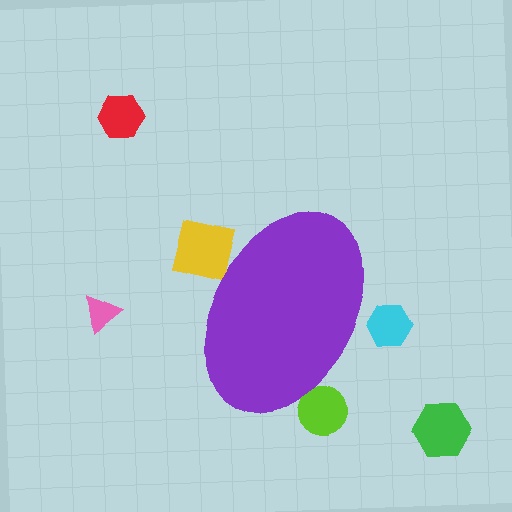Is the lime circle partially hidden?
Yes, the lime circle is partially hidden behind the purple ellipse.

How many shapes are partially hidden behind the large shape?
3 shapes are partially hidden.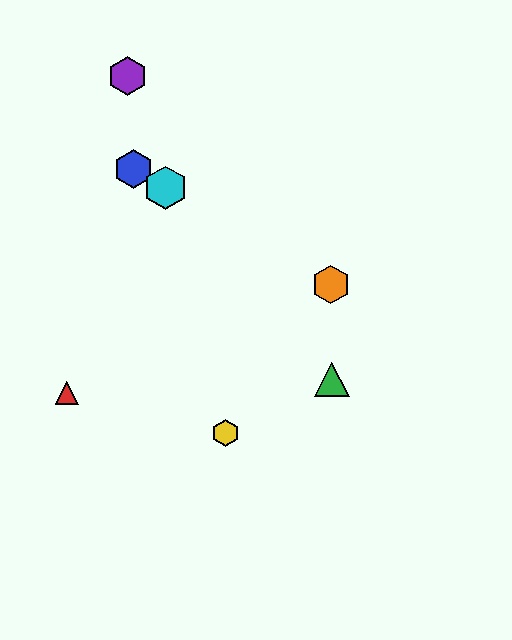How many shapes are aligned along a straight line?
3 shapes (the blue hexagon, the orange hexagon, the cyan hexagon) are aligned along a straight line.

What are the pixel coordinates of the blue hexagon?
The blue hexagon is at (134, 169).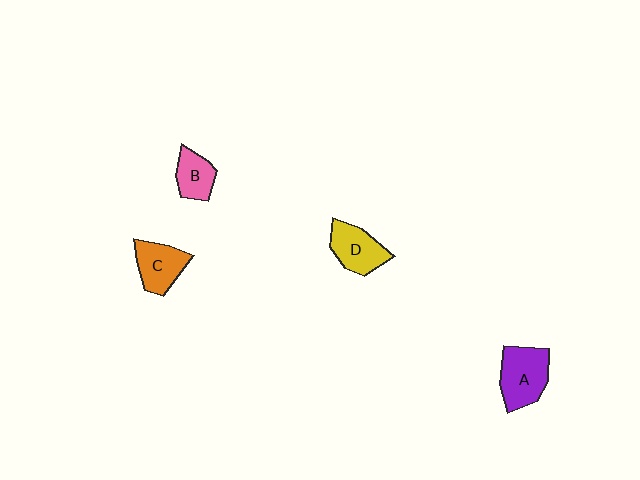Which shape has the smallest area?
Shape B (pink).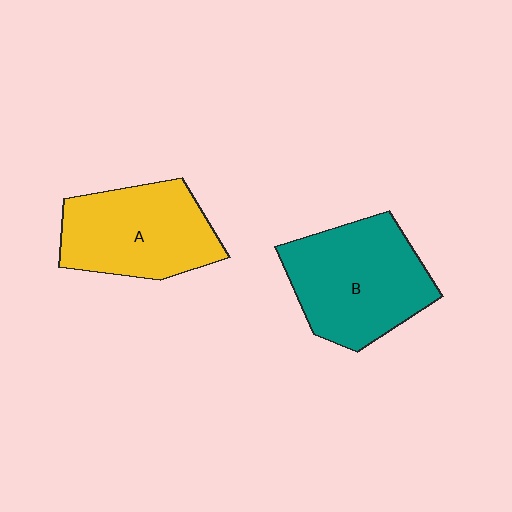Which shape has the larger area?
Shape B (teal).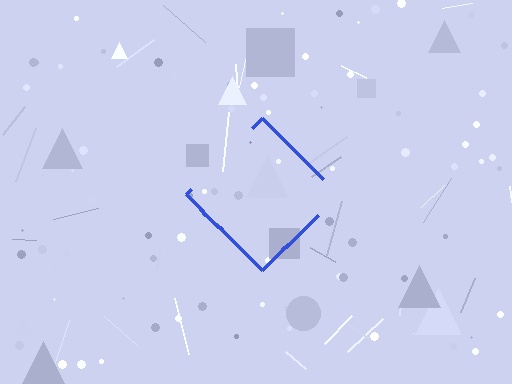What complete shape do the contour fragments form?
The contour fragments form a diamond.